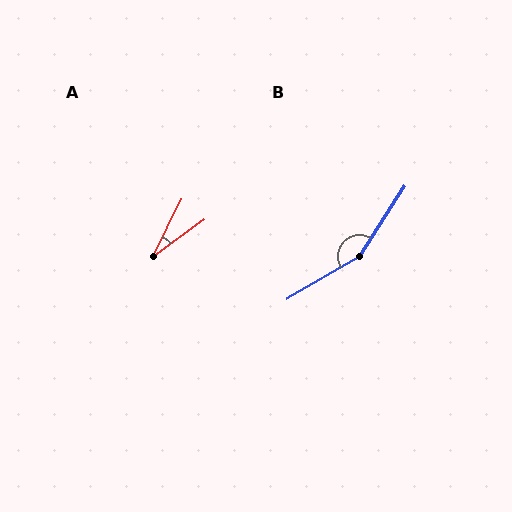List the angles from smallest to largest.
A (28°), B (154°).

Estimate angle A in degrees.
Approximately 28 degrees.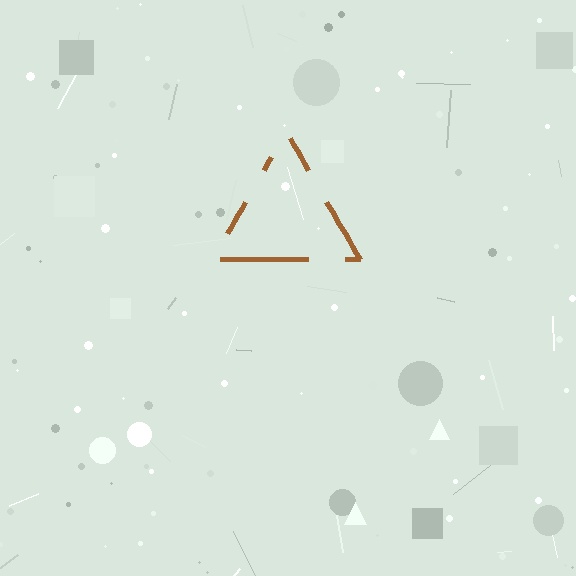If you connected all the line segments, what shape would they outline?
They would outline a triangle.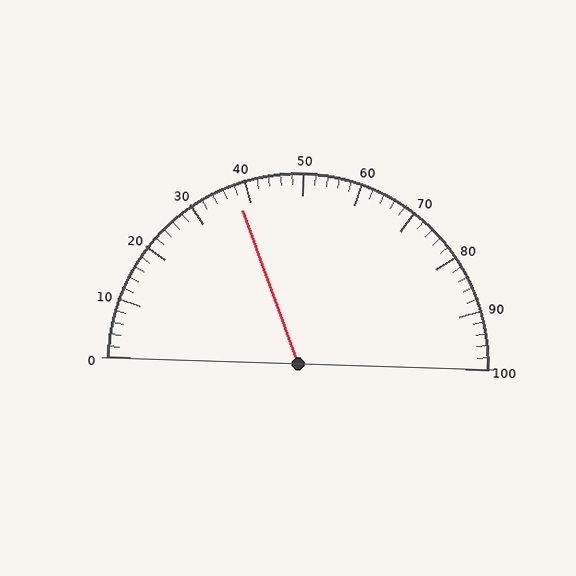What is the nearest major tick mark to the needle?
The nearest major tick mark is 40.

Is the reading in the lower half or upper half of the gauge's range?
The reading is in the lower half of the range (0 to 100).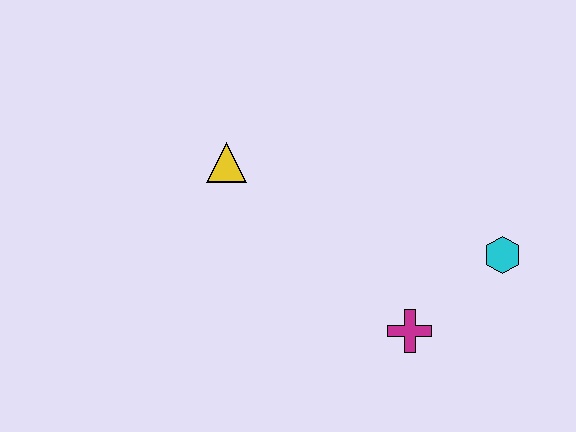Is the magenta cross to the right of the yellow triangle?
Yes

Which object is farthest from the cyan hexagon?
The yellow triangle is farthest from the cyan hexagon.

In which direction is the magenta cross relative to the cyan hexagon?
The magenta cross is to the left of the cyan hexagon.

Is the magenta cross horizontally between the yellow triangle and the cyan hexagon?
Yes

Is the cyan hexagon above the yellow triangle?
No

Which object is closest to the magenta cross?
The cyan hexagon is closest to the magenta cross.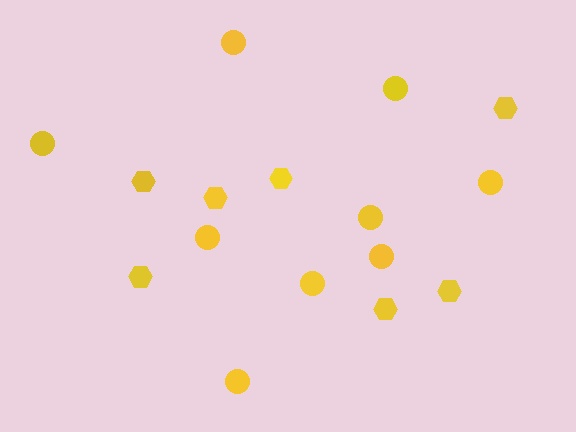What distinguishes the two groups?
There are 2 groups: one group of hexagons (7) and one group of circles (9).